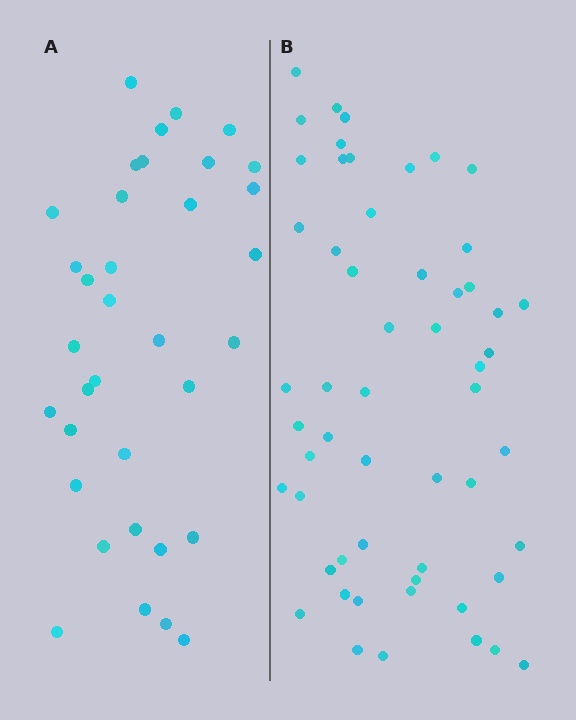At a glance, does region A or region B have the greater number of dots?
Region B (the right region) has more dots.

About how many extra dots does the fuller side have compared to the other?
Region B has approximately 20 more dots than region A.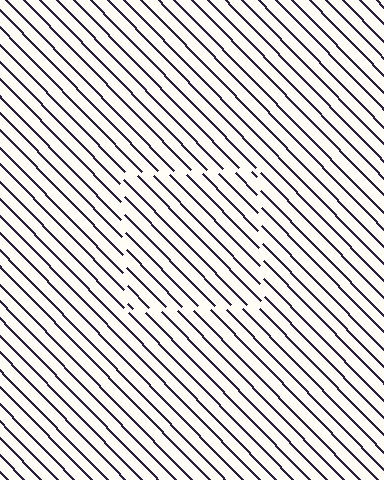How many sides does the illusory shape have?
4 sides — the line-ends trace a square.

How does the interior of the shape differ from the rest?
The interior of the shape contains the same grating, shifted by half a period — the contour is defined by the phase discontinuity where line-ends from the inner and outer gratings abut.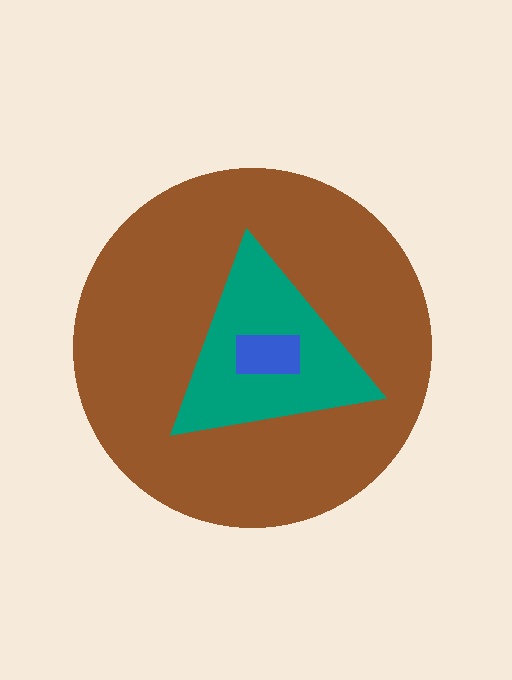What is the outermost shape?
The brown circle.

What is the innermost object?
The blue rectangle.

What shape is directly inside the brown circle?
The teal triangle.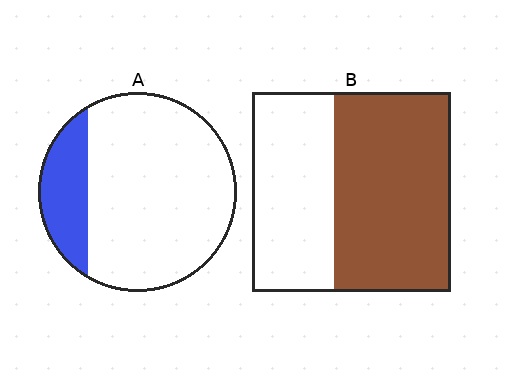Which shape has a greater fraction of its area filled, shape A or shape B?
Shape B.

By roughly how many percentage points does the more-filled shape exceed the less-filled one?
By roughly 40 percentage points (B over A).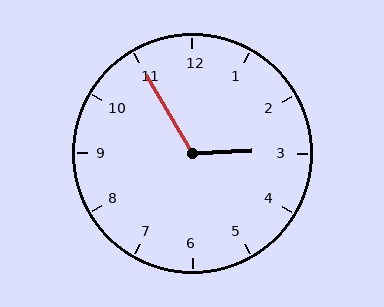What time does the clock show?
2:55.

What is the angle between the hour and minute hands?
Approximately 118 degrees.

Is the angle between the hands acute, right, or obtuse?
It is obtuse.